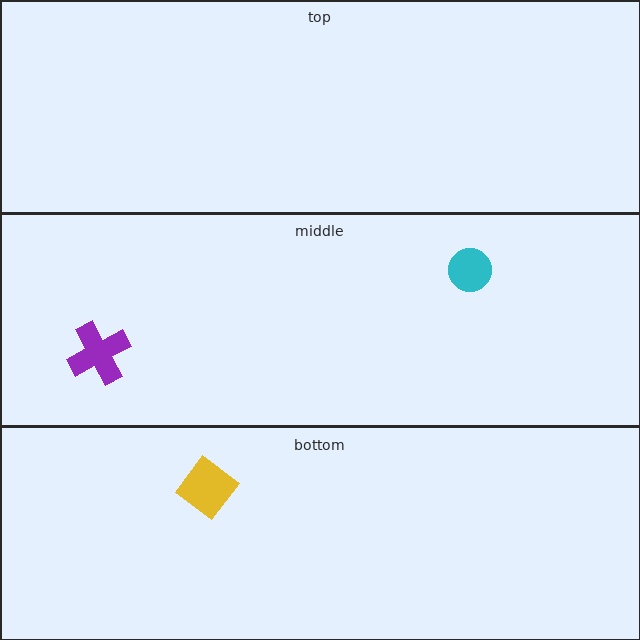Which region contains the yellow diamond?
The bottom region.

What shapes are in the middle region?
The purple cross, the cyan circle.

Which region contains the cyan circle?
The middle region.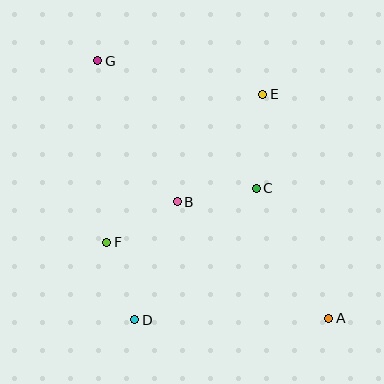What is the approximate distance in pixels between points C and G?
The distance between C and G is approximately 204 pixels.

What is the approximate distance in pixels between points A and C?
The distance between A and C is approximately 149 pixels.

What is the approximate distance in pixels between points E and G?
The distance between E and G is approximately 169 pixels.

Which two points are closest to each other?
Points B and C are closest to each other.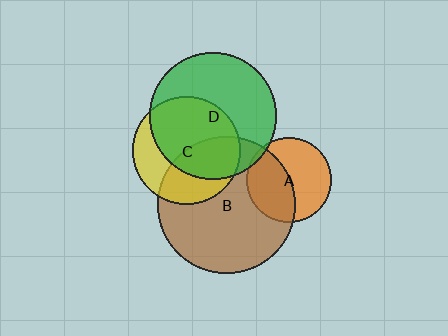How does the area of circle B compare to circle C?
Approximately 1.6 times.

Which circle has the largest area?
Circle B (brown).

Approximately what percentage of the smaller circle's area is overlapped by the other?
Approximately 45%.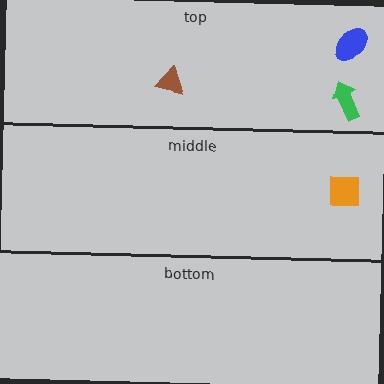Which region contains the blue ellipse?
The top region.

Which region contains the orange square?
The middle region.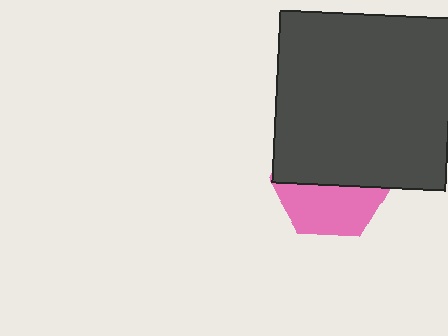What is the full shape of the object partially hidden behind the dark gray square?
The partially hidden object is a pink hexagon.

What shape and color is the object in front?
The object in front is a dark gray square.